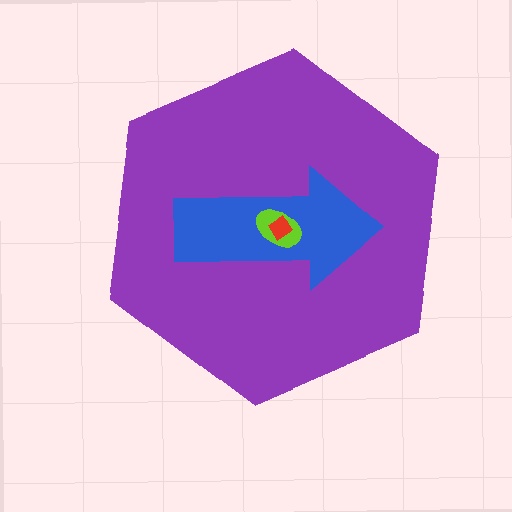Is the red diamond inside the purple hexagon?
Yes.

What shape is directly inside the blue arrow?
The lime ellipse.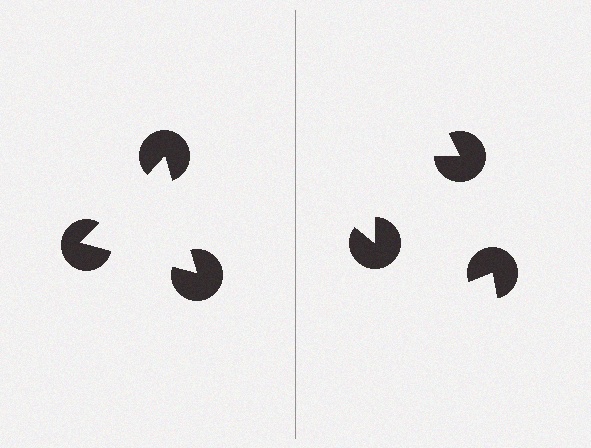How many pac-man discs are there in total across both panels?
6 — 3 on each side.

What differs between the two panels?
The pac-man discs are positioned identically on both sides; only the wedge orientations differ. On the left they align to a triangle; on the right they are misaligned.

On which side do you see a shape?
An illusory triangle appears on the left side. On the right side the wedge cuts are rotated, so no coherent shape forms.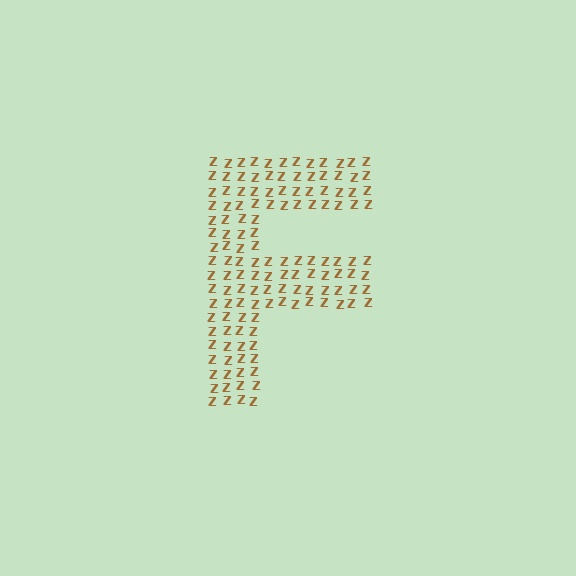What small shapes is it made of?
It is made of small letter Z's.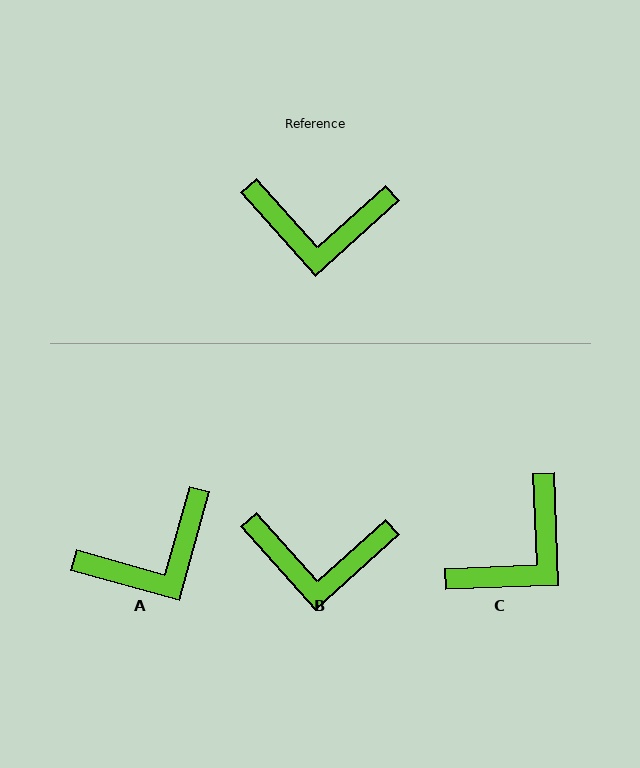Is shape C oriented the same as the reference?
No, it is off by about 50 degrees.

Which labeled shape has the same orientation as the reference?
B.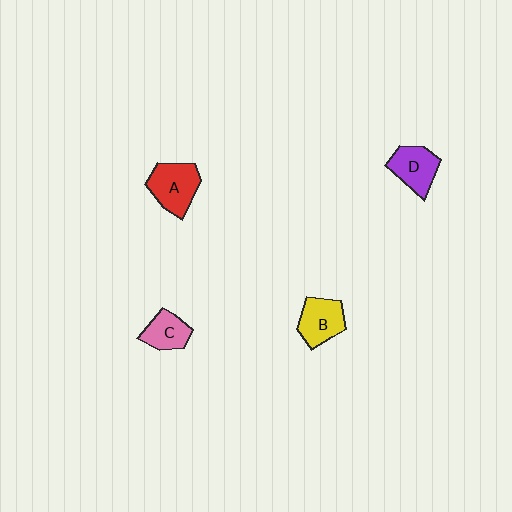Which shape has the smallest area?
Shape C (pink).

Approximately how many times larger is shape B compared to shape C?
Approximately 1.3 times.